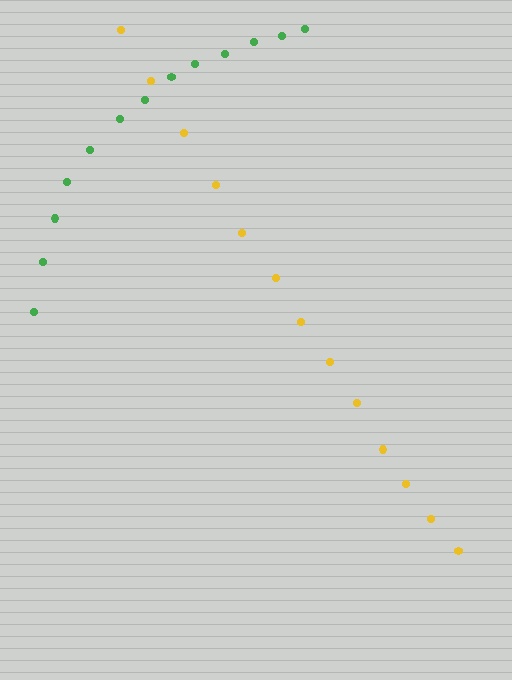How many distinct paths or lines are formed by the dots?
There are 2 distinct paths.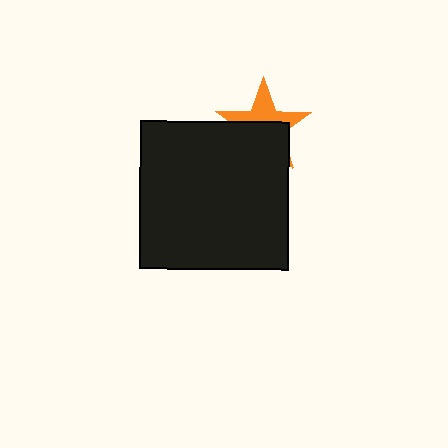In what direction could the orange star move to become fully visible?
The orange star could move up. That would shift it out from behind the black square entirely.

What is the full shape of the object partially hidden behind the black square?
The partially hidden object is an orange star.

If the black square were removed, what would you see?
You would see the complete orange star.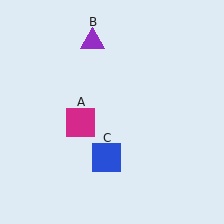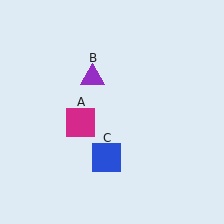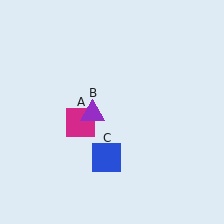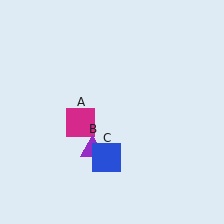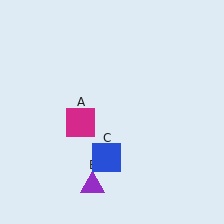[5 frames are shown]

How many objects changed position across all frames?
1 object changed position: purple triangle (object B).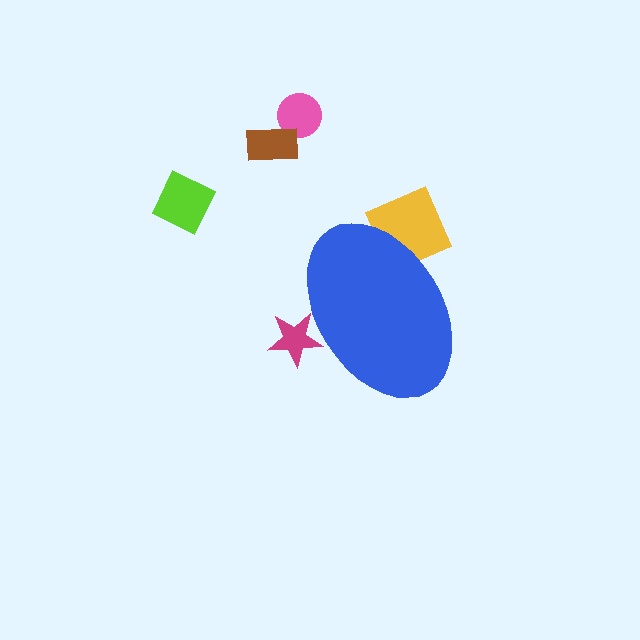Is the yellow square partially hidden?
Yes, the yellow square is partially hidden behind the blue ellipse.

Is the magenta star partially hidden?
Yes, the magenta star is partially hidden behind the blue ellipse.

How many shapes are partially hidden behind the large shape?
2 shapes are partially hidden.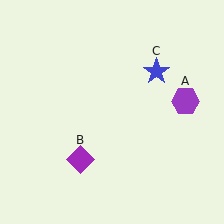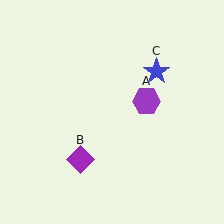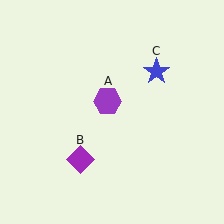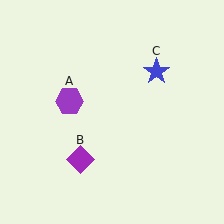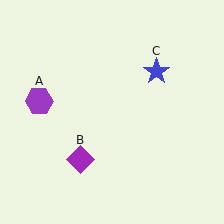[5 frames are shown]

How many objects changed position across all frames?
1 object changed position: purple hexagon (object A).